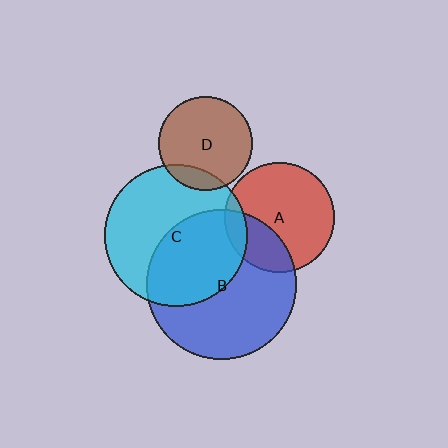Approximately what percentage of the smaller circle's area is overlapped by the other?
Approximately 10%.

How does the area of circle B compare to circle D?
Approximately 2.6 times.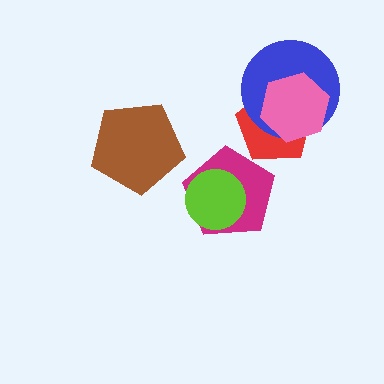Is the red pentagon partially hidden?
Yes, it is partially covered by another shape.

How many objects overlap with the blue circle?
2 objects overlap with the blue circle.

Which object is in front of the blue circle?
The pink hexagon is in front of the blue circle.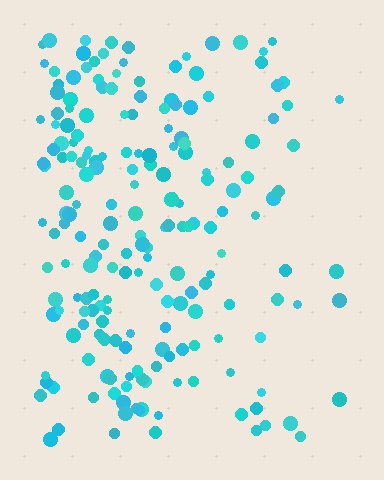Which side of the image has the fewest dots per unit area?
The right.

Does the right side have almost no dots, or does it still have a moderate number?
Still a moderate number, just noticeably fewer than the left.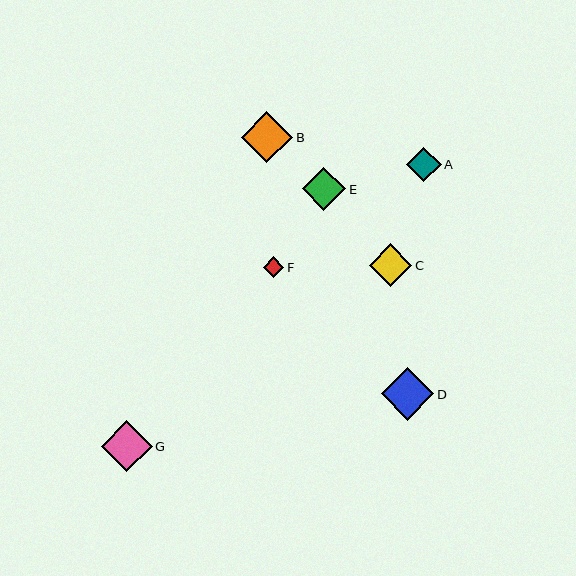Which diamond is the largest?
Diamond D is the largest with a size of approximately 53 pixels.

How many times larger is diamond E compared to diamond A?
Diamond E is approximately 1.3 times the size of diamond A.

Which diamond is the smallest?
Diamond F is the smallest with a size of approximately 21 pixels.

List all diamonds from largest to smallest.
From largest to smallest: D, B, G, E, C, A, F.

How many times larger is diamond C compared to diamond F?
Diamond C is approximately 2.1 times the size of diamond F.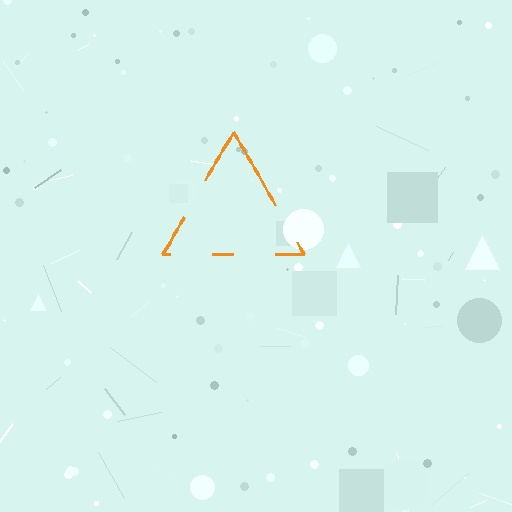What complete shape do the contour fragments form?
The contour fragments form a triangle.